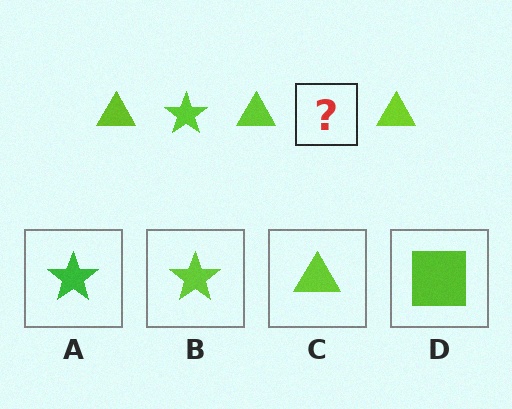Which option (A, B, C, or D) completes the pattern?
B.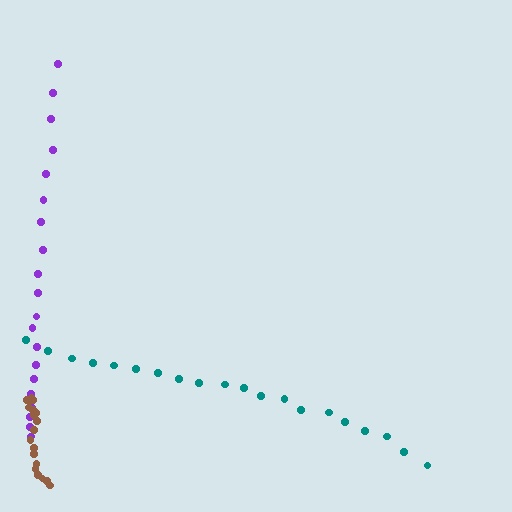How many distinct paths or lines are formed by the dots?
There are 3 distinct paths.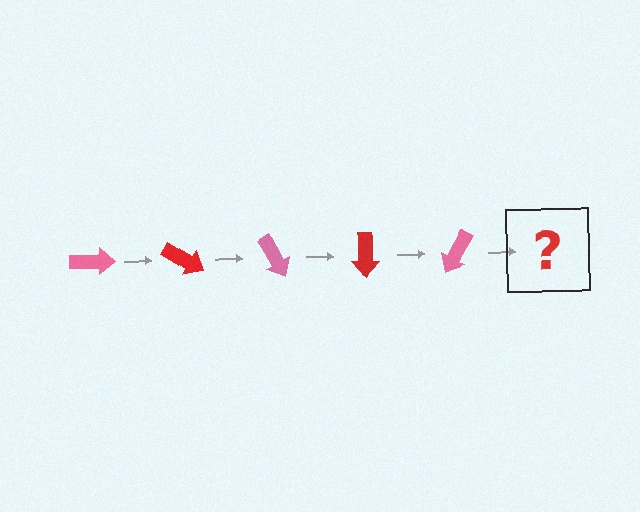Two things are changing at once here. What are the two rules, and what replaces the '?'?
The two rules are that it rotates 30 degrees each step and the color cycles through pink and red. The '?' should be a red arrow, rotated 150 degrees from the start.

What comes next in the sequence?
The next element should be a red arrow, rotated 150 degrees from the start.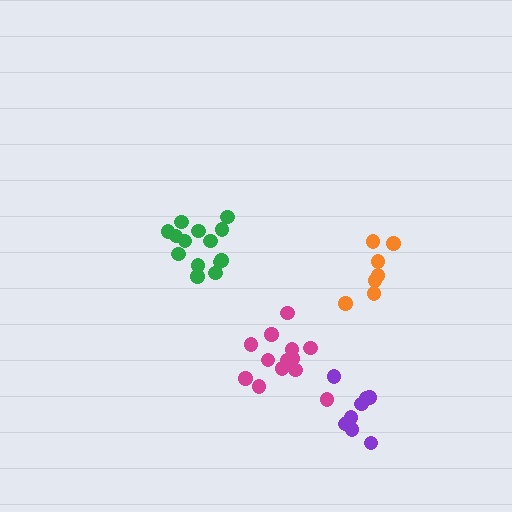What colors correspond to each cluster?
The clusters are colored: green, orange, purple, magenta.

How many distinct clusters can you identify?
There are 4 distinct clusters.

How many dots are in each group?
Group 1: 14 dots, Group 2: 8 dots, Group 3: 9 dots, Group 4: 13 dots (44 total).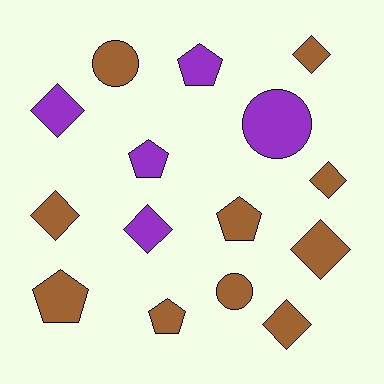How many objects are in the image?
There are 15 objects.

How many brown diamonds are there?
There are 5 brown diamonds.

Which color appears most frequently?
Brown, with 10 objects.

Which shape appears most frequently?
Diamond, with 7 objects.